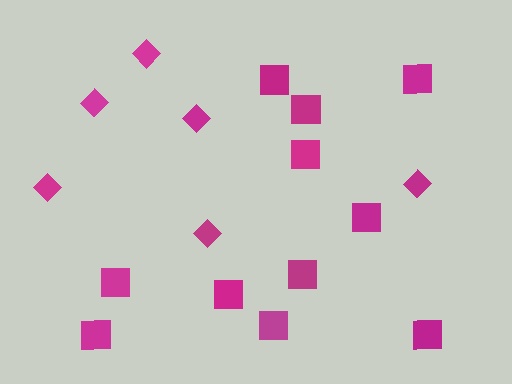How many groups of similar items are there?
There are 2 groups: one group of squares (11) and one group of diamonds (6).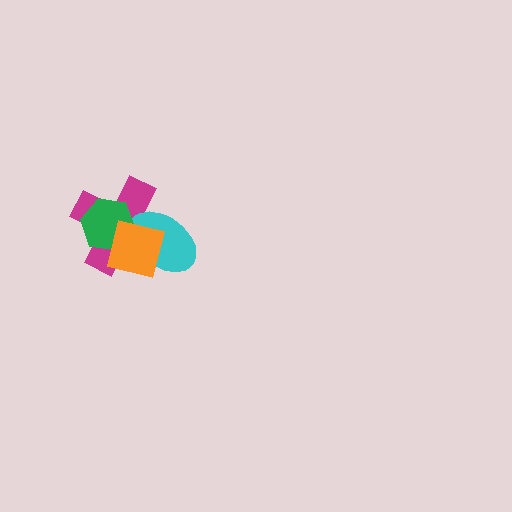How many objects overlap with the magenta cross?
3 objects overlap with the magenta cross.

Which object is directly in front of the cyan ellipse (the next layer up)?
The green hexagon is directly in front of the cyan ellipse.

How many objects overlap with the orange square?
3 objects overlap with the orange square.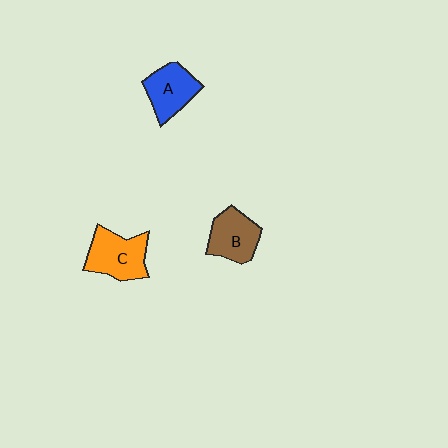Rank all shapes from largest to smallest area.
From largest to smallest: C (orange), B (brown), A (blue).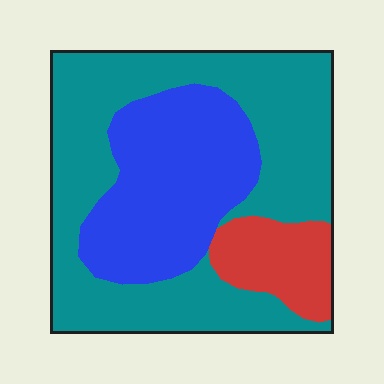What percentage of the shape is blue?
Blue takes up about one third (1/3) of the shape.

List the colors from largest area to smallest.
From largest to smallest: teal, blue, red.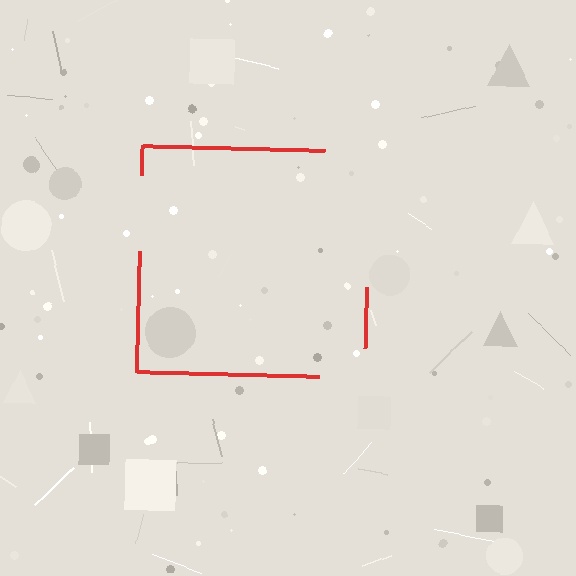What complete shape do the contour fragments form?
The contour fragments form a square.